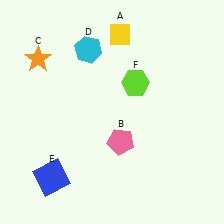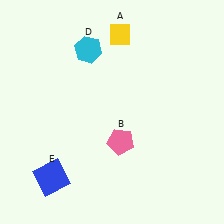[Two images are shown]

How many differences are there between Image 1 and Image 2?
There are 2 differences between the two images.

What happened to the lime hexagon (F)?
The lime hexagon (F) was removed in Image 2. It was in the top-right area of Image 1.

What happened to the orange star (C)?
The orange star (C) was removed in Image 2. It was in the top-left area of Image 1.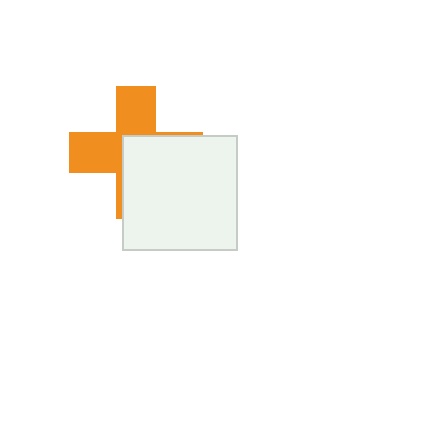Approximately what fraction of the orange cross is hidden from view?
Roughly 50% of the orange cross is hidden behind the white square.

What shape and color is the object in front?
The object in front is a white square.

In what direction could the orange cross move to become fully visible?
The orange cross could move toward the upper-left. That would shift it out from behind the white square entirely.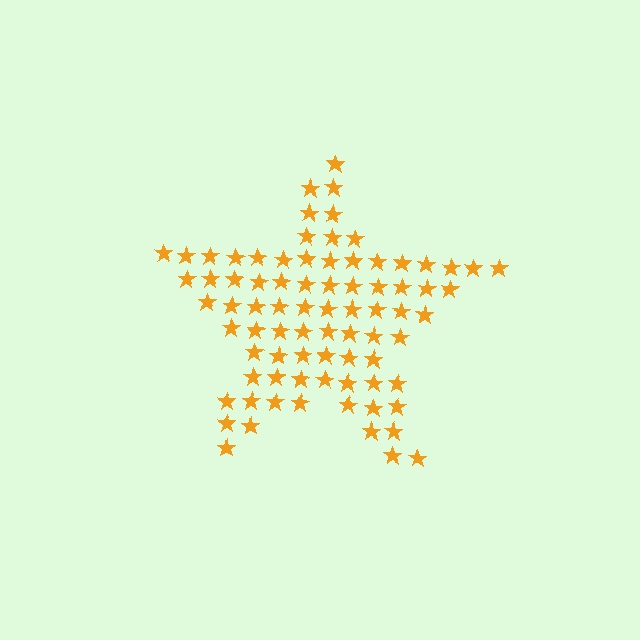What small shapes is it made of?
It is made of small stars.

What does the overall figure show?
The overall figure shows a star.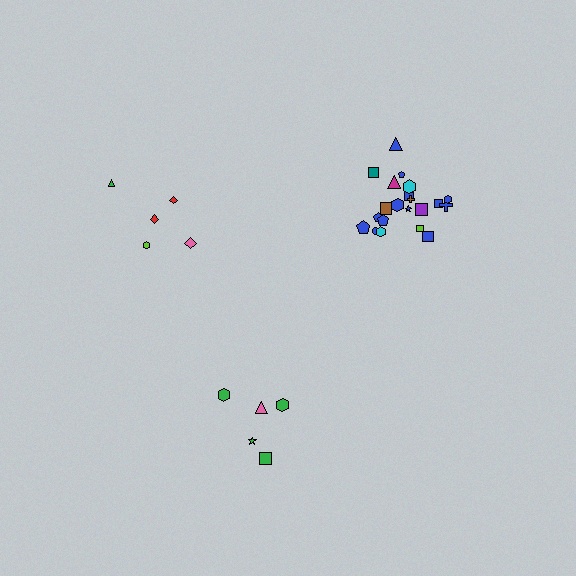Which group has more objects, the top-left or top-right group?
The top-right group.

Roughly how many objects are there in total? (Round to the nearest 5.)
Roughly 30 objects in total.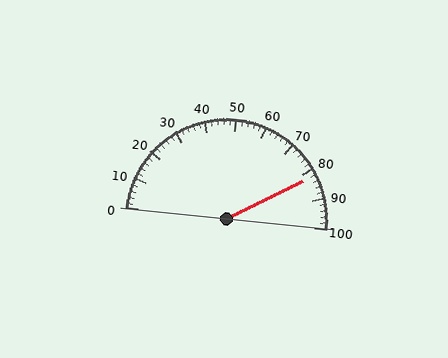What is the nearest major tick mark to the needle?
The nearest major tick mark is 80.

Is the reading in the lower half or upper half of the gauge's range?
The reading is in the upper half of the range (0 to 100).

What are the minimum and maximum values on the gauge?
The gauge ranges from 0 to 100.